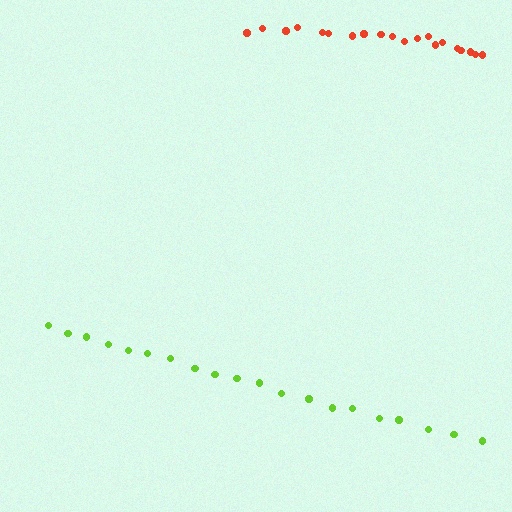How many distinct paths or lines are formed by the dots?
There are 2 distinct paths.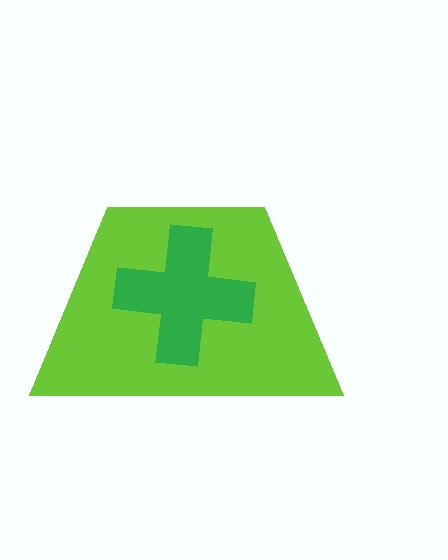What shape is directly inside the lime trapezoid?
The green cross.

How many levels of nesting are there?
2.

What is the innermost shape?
The green cross.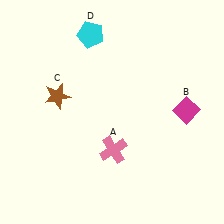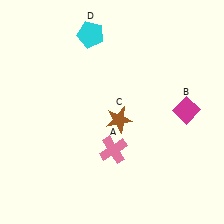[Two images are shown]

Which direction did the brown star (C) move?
The brown star (C) moved right.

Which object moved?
The brown star (C) moved right.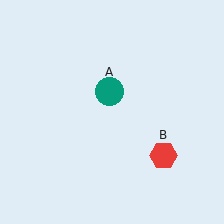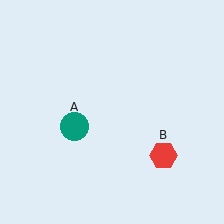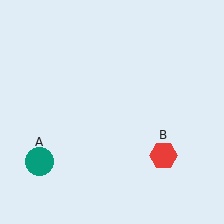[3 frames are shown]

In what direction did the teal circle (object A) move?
The teal circle (object A) moved down and to the left.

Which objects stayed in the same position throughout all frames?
Red hexagon (object B) remained stationary.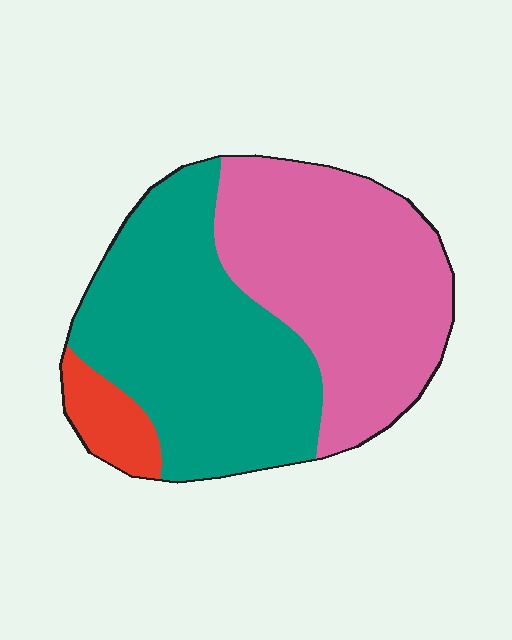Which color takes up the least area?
Red, at roughly 5%.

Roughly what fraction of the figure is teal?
Teal takes up between a quarter and a half of the figure.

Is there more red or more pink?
Pink.